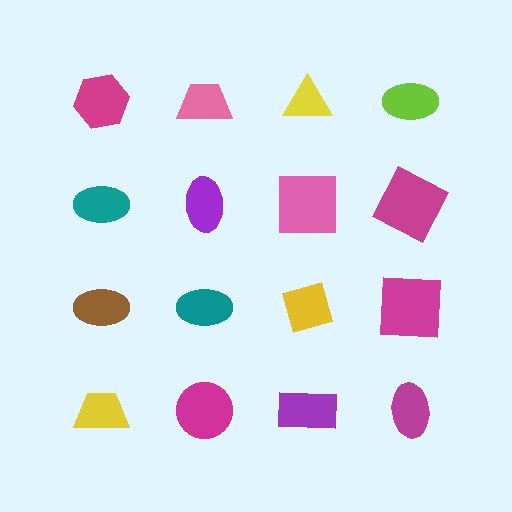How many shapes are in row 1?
4 shapes.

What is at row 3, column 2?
A teal ellipse.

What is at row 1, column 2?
A pink trapezoid.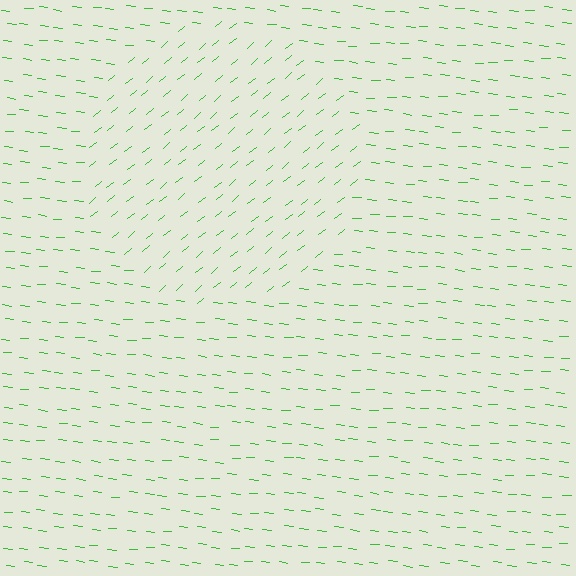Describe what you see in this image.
The image is filled with small green line segments. A circle region in the image has lines oriented differently from the surrounding lines, creating a visible texture boundary.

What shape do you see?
I see a circle.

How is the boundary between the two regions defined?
The boundary is defined purely by a change in line orientation (approximately 45 degrees difference). All lines are the same color and thickness.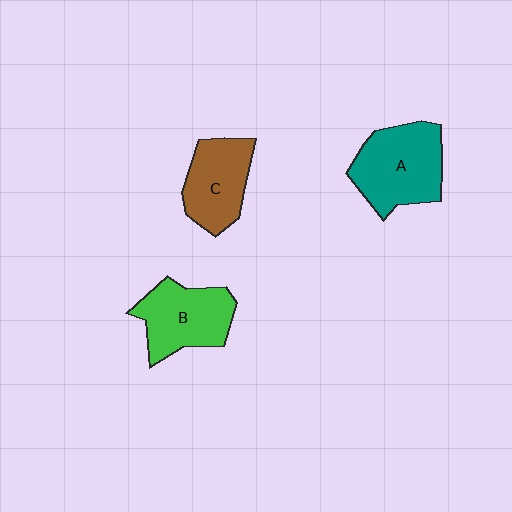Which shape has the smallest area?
Shape C (brown).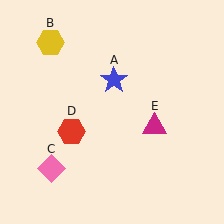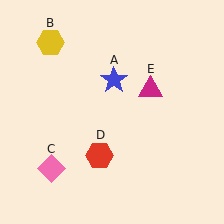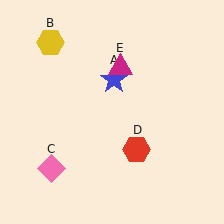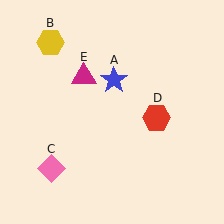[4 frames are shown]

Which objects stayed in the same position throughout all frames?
Blue star (object A) and yellow hexagon (object B) and pink diamond (object C) remained stationary.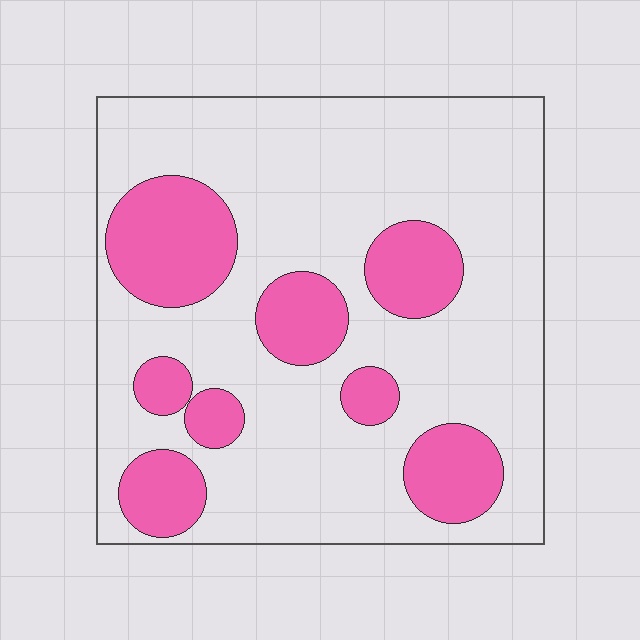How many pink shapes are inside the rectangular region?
8.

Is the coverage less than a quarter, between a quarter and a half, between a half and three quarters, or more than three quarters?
Between a quarter and a half.